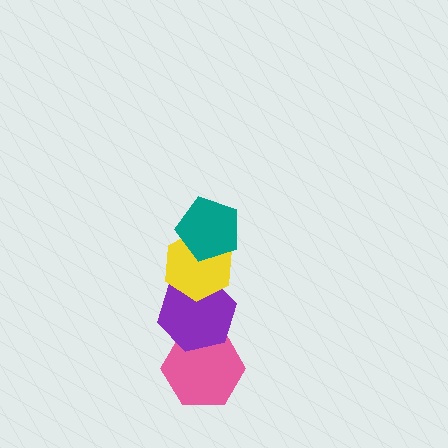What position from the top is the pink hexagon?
The pink hexagon is 4th from the top.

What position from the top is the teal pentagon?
The teal pentagon is 1st from the top.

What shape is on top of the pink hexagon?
The purple hexagon is on top of the pink hexagon.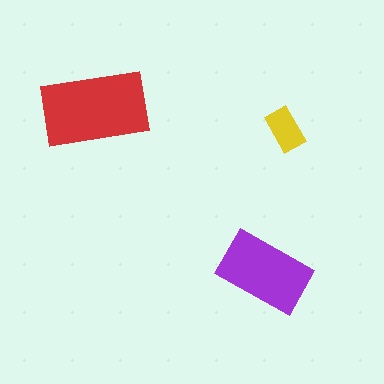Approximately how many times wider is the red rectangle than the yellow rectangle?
About 2.5 times wider.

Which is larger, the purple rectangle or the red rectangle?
The red one.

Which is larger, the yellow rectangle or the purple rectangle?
The purple one.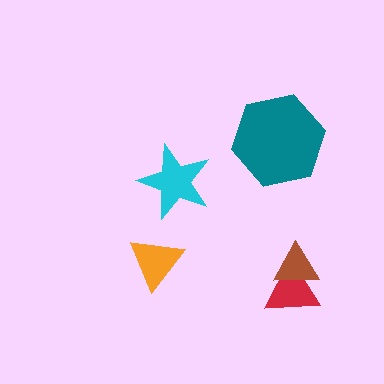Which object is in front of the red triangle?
The brown triangle is in front of the red triangle.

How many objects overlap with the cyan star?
0 objects overlap with the cyan star.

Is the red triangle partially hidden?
Yes, it is partially covered by another shape.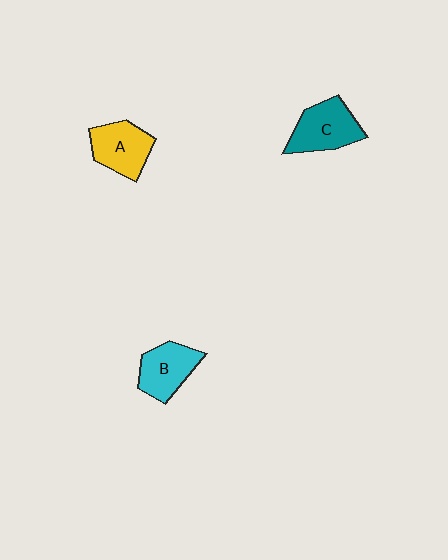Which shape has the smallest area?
Shape B (cyan).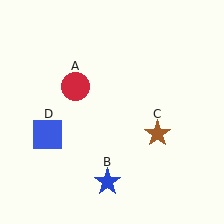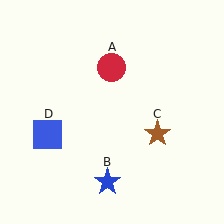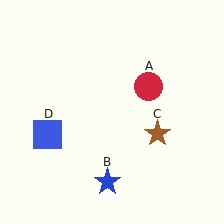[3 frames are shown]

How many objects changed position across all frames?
1 object changed position: red circle (object A).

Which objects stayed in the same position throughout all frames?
Blue star (object B) and brown star (object C) and blue square (object D) remained stationary.